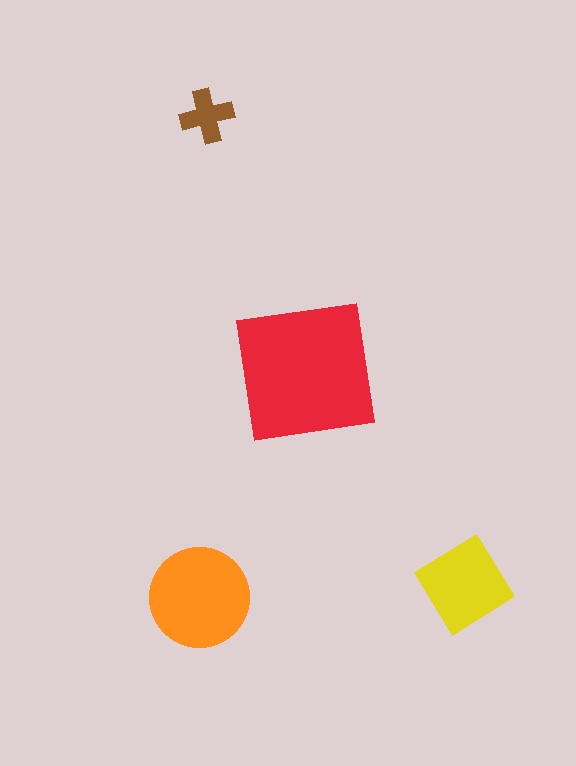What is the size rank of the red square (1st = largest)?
1st.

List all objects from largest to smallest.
The red square, the orange circle, the yellow diamond, the brown cross.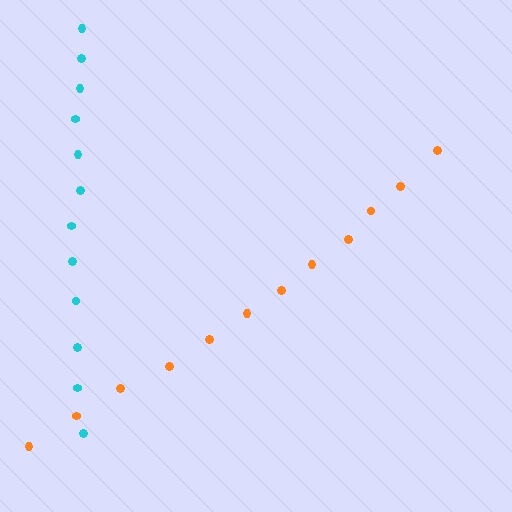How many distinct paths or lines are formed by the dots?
There are 2 distinct paths.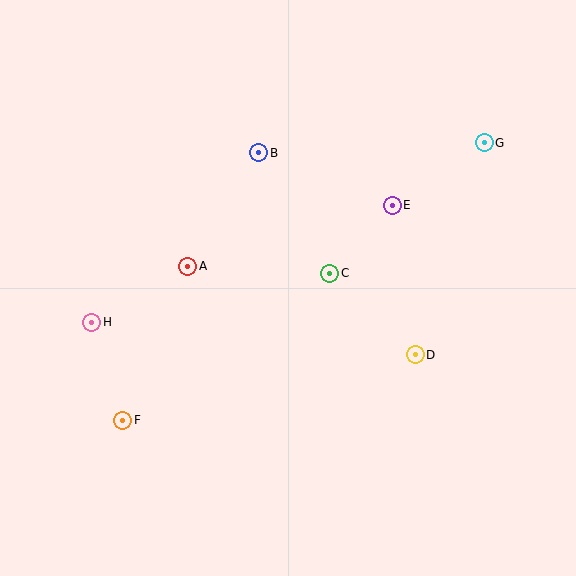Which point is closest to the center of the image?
Point C at (330, 273) is closest to the center.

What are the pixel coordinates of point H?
Point H is at (92, 322).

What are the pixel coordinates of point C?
Point C is at (330, 273).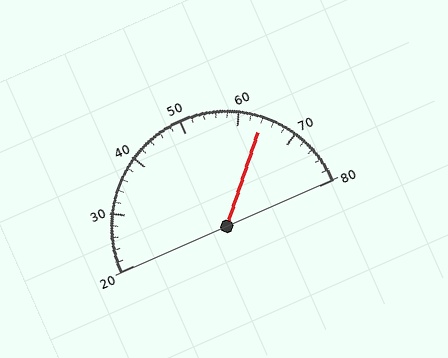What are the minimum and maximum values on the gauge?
The gauge ranges from 20 to 80.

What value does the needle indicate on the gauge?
The needle indicates approximately 64.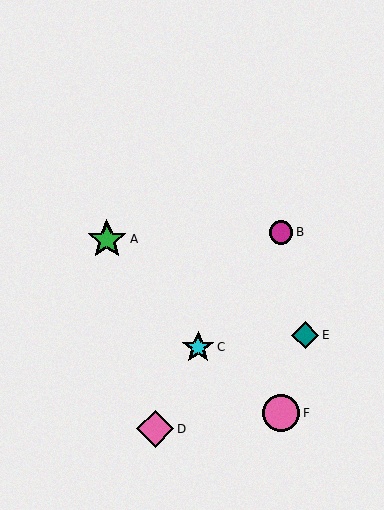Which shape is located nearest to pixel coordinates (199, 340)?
The cyan star (labeled C) at (198, 347) is nearest to that location.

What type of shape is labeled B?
Shape B is a magenta circle.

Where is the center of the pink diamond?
The center of the pink diamond is at (155, 429).